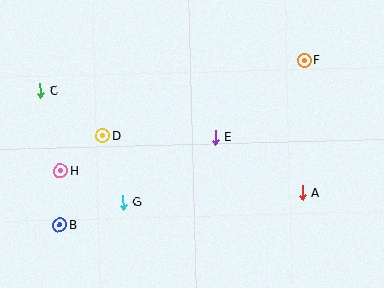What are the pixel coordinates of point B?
Point B is at (60, 225).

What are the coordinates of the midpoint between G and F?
The midpoint between G and F is at (214, 132).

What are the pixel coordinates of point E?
Point E is at (215, 138).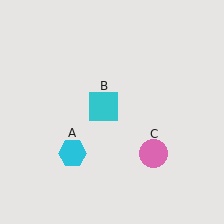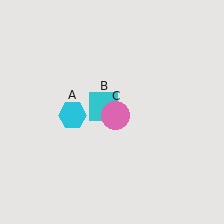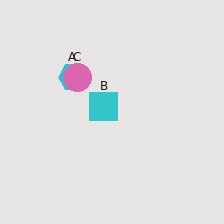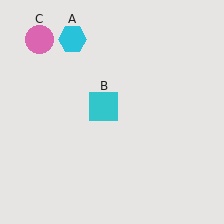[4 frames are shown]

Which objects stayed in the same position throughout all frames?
Cyan square (object B) remained stationary.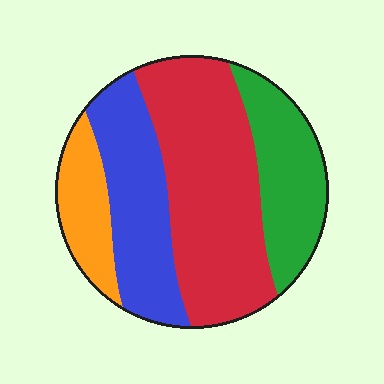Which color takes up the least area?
Orange, at roughly 15%.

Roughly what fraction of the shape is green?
Green takes up about one fifth (1/5) of the shape.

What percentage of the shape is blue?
Blue covers about 25% of the shape.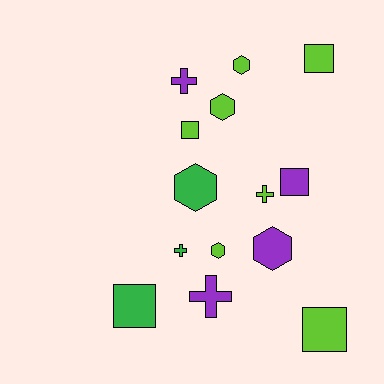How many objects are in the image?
There are 14 objects.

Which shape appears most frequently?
Hexagon, with 5 objects.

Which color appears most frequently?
Lime, with 7 objects.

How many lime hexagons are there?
There are 3 lime hexagons.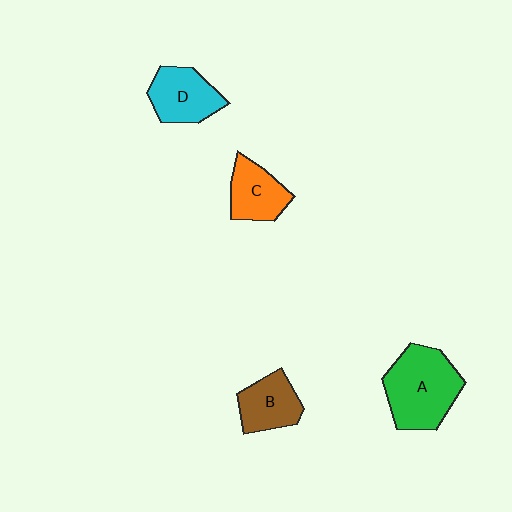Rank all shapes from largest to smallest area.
From largest to smallest: A (green), D (cyan), B (brown), C (orange).